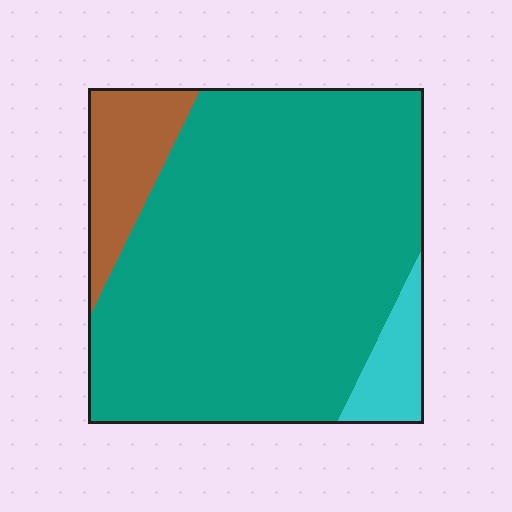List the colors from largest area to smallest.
From largest to smallest: teal, brown, cyan.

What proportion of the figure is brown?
Brown takes up about one eighth (1/8) of the figure.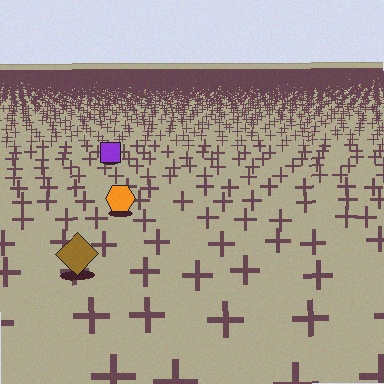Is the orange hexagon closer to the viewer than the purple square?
Yes. The orange hexagon is closer — you can tell from the texture gradient: the ground texture is coarser near it.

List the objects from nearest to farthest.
From nearest to farthest: the brown diamond, the orange hexagon, the purple square.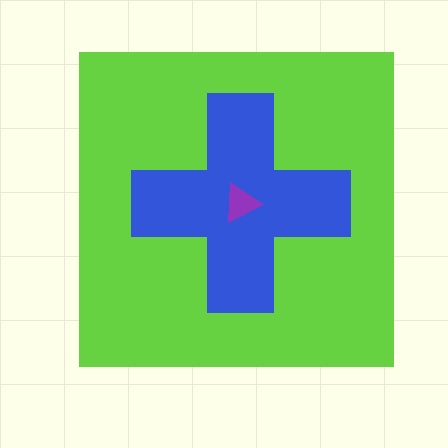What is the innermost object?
The purple triangle.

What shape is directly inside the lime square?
The blue cross.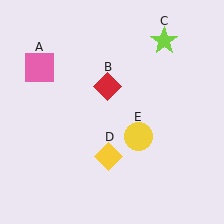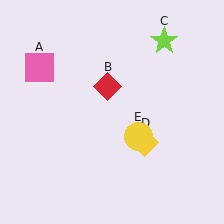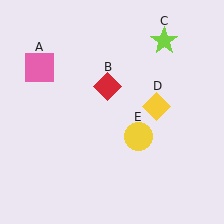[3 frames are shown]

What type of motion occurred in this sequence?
The yellow diamond (object D) rotated counterclockwise around the center of the scene.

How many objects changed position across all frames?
1 object changed position: yellow diamond (object D).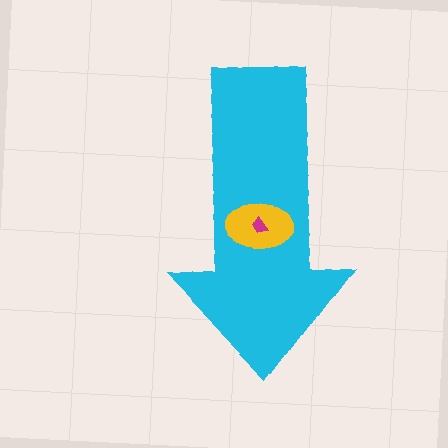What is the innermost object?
The magenta trapezoid.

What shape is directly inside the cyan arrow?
The yellow ellipse.